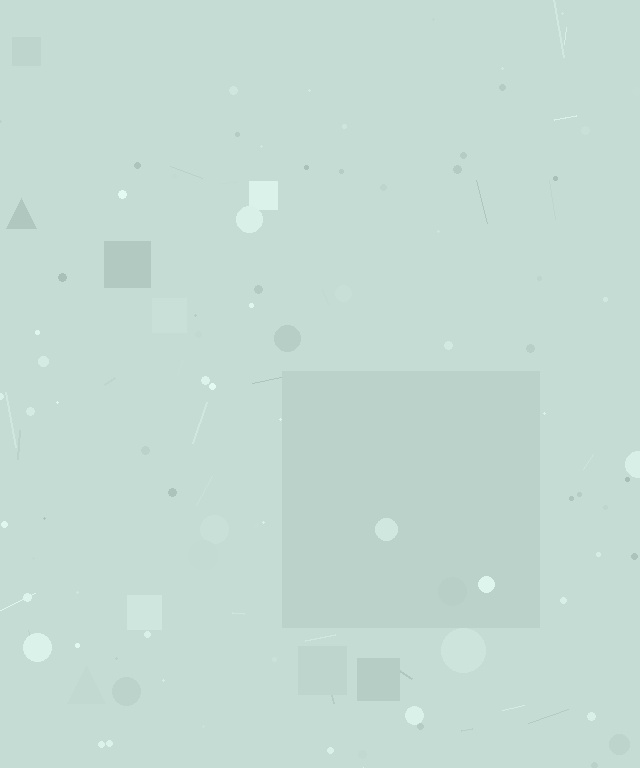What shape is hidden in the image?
A square is hidden in the image.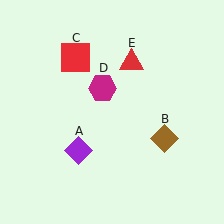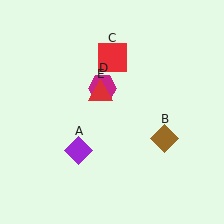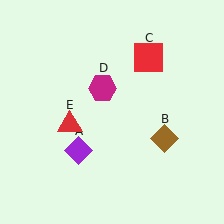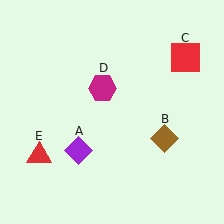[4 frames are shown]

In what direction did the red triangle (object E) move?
The red triangle (object E) moved down and to the left.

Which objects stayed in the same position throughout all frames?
Purple diamond (object A) and brown diamond (object B) and magenta hexagon (object D) remained stationary.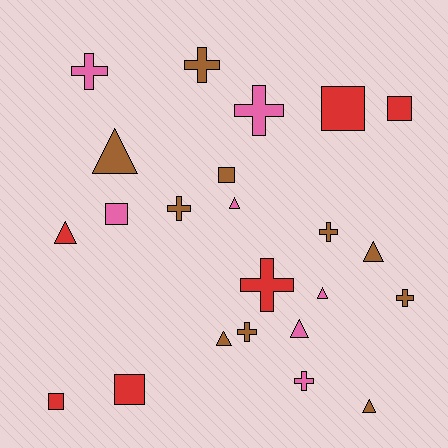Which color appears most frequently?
Brown, with 10 objects.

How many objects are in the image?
There are 23 objects.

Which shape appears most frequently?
Cross, with 9 objects.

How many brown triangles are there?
There are 4 brown triangles.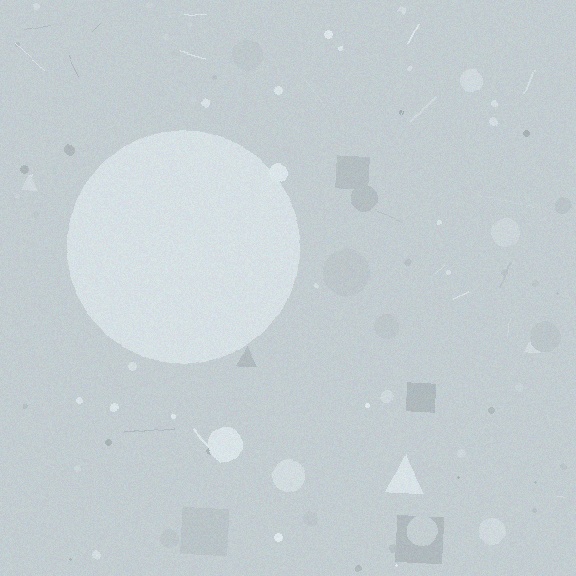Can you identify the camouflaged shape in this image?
The camouflaged shape is a circle.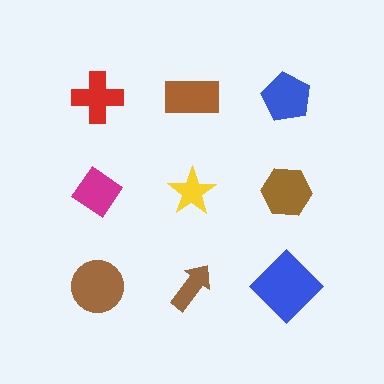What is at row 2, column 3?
A brown hexagon.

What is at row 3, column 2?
A brown arrow.